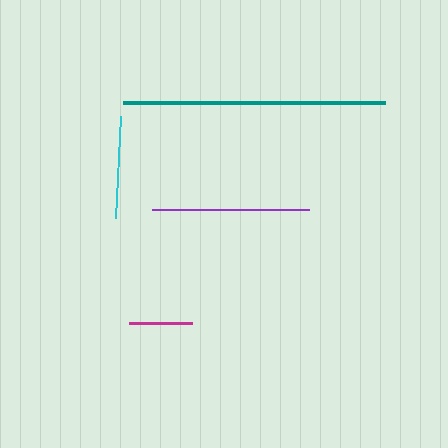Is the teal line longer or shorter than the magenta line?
The teal line is longer than the magenta line.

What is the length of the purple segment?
The purple segment is approximately 157 pixels long.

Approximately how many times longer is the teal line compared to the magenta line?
The teal line is approximately 4.1 times the length of the magenta line.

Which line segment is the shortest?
The magenta line is the shortest at approximately 63 pixels.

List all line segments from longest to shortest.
From longest to shortest: teal, purple, cyan, magenta.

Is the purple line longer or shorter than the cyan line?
The purple line is longer than the cyan line.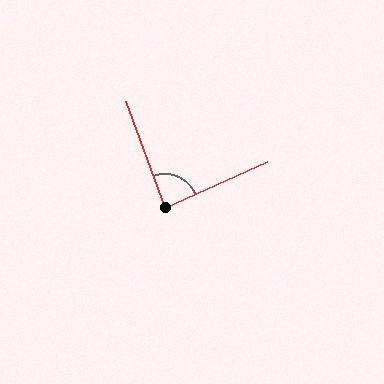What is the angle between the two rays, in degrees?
Approximately 86 degrees.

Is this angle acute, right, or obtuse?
It is approximately a right angle.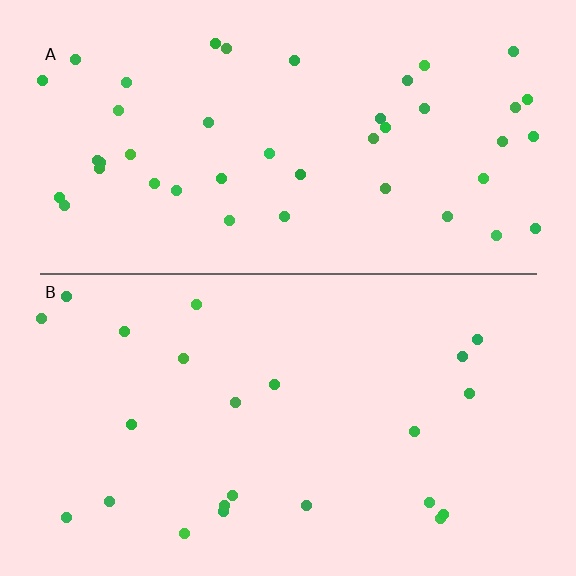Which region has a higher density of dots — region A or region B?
A (the top).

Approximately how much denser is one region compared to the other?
Approximately 1.9× — region A over region B.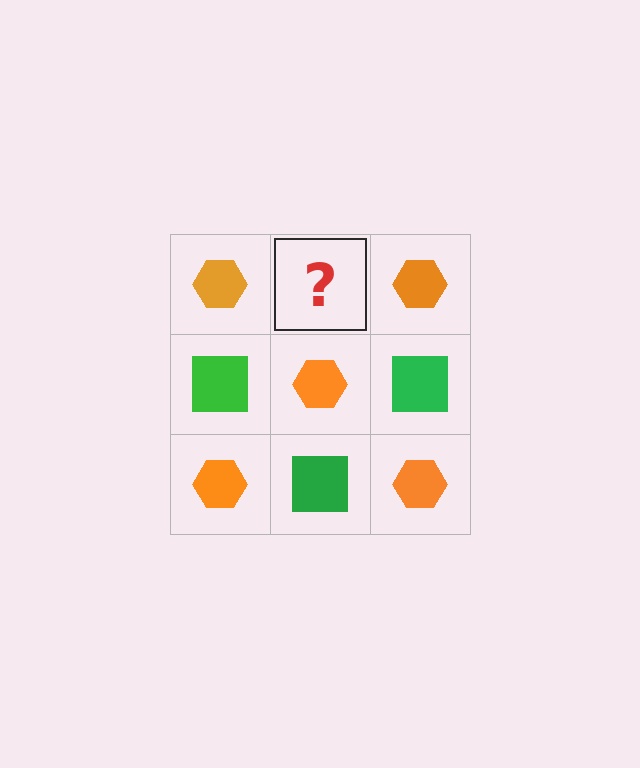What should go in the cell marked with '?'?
The missing cell should contain a green square.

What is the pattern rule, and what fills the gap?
The rule is that it alternates orange hexagon and green square in a checkerboard pattern. The gap should be filled with a green square.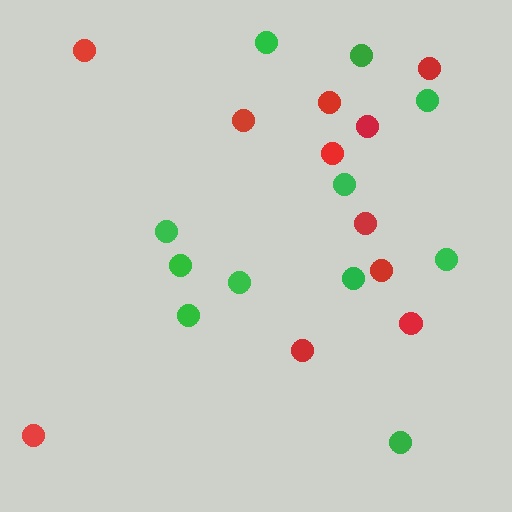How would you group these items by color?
There are 2 groups: one group of red circles (11) and one group of green circles (11).